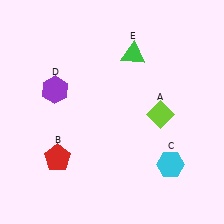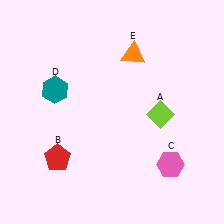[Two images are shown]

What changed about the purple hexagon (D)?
In Image 1, D is purple. In Image 2, it changed to teal.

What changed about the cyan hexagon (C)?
In Image 1, C is cyan. In Image 2, it changed to pink.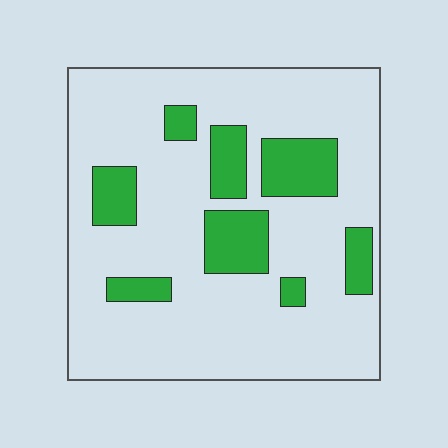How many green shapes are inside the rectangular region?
8.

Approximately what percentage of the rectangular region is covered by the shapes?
Approximately 20%.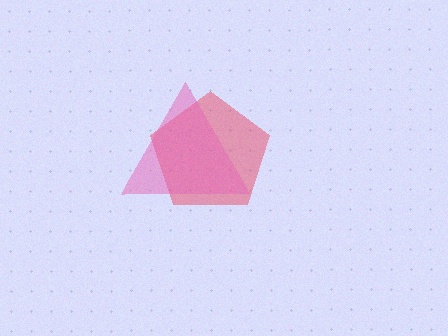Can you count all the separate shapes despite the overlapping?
Yes, there are 2 separate shapes.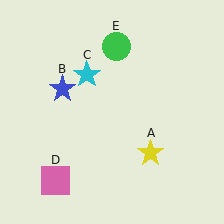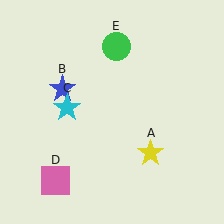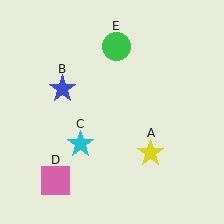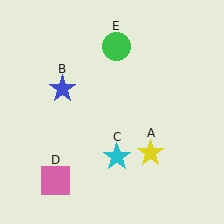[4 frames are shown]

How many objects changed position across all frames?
1 object changed position: cyan star (object C).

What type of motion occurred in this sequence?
The cyan star (object C) rotated counterclockwise around the center of the scene.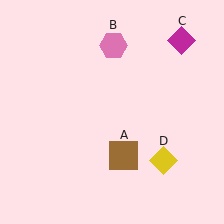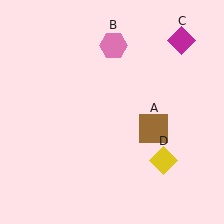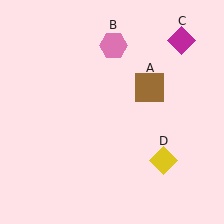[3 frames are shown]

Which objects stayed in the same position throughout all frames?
Pink hexagon (object B) and magenta diamond (object C) and yellow diamond (object D) remained stationary.